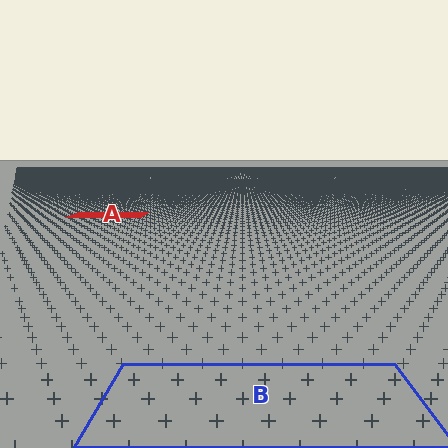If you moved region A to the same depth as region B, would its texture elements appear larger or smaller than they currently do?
They would appear larger. At a closer depth, the same texture elements are projected at a bigger on-screen size.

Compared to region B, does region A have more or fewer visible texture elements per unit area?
Region A has more texture elements per unit area — they are packed more densely because it is farther away.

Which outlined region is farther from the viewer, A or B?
Region A is farther from the viewer — the texture elements inside it appear smaller and more densely packed.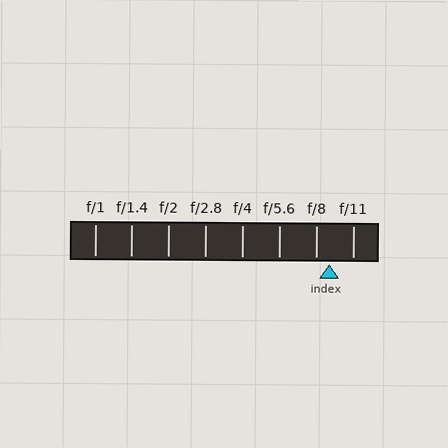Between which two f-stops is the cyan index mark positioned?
The index mark is between f/8 and f/11.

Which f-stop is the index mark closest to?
The index mark is closest to f/8.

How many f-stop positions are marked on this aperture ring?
There are 8 f-stop positions marked.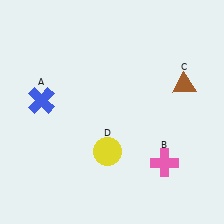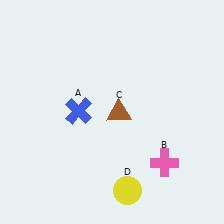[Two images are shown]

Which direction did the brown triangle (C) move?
The brown triangle (C) moved left.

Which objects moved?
The objects that moved are: the blue cross (A), the brown triangle (C), the yellow circle (D).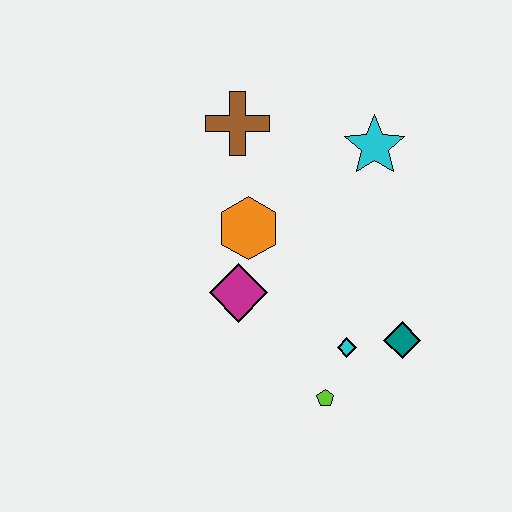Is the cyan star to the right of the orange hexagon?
Yes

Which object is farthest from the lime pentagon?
The brown cross is farthest from the lime pentagon.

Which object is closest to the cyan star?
The brown cross is closest to the cyan star.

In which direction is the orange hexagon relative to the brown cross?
The orange hexagon is below the brown cross.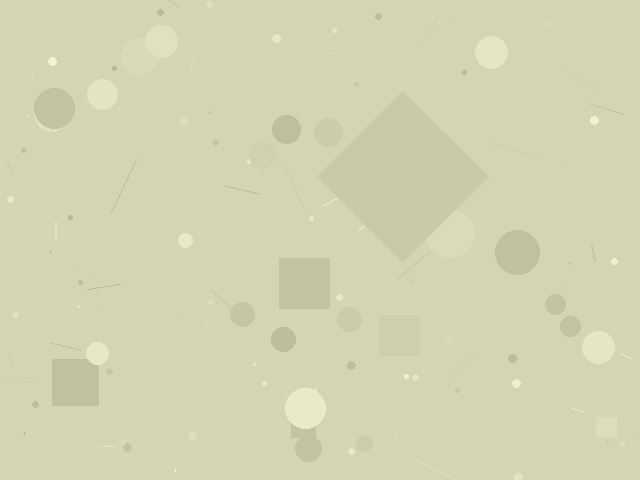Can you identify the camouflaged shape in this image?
The camouflaged shape is a diamond.